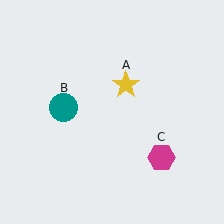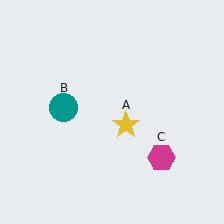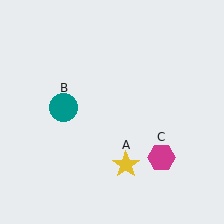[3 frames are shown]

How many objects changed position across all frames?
1 object changed position: yellow star (object A).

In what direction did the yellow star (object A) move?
The yellow star (object A) moved down.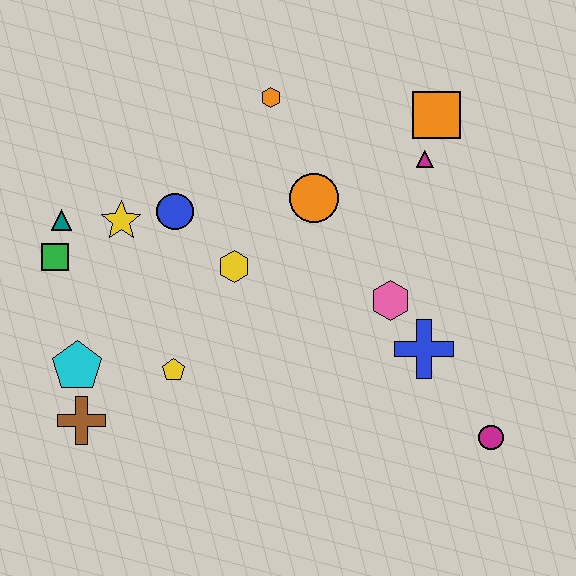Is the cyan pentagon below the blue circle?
Yes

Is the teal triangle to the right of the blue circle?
No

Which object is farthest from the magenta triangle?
The brown cross is farthest from the magenta triangle.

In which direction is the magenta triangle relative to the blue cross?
The magenta triangle is above the blue cross.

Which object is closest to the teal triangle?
The green square is closest to the teal triangle.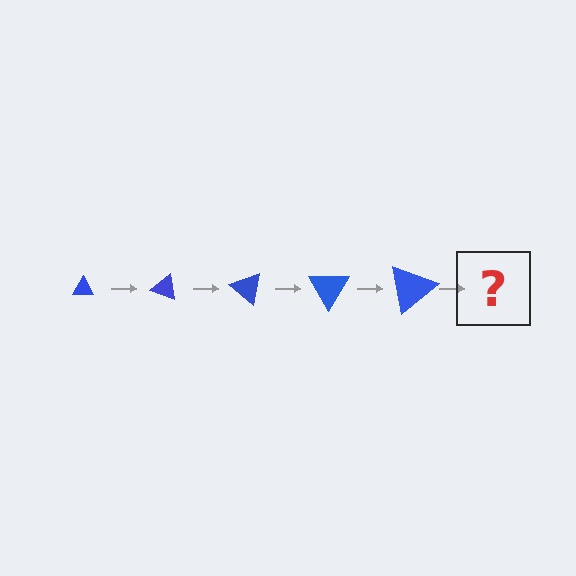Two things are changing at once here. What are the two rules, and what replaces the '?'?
The two rules are that the triangle grows larger each step and it rotates 20 degrees each step. The '?' should be a triangle, larger than the previous one and rotated 100 degrees from the start.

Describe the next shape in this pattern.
It should be a triangle, larger than the previous one and rotated 100 degrees from the start.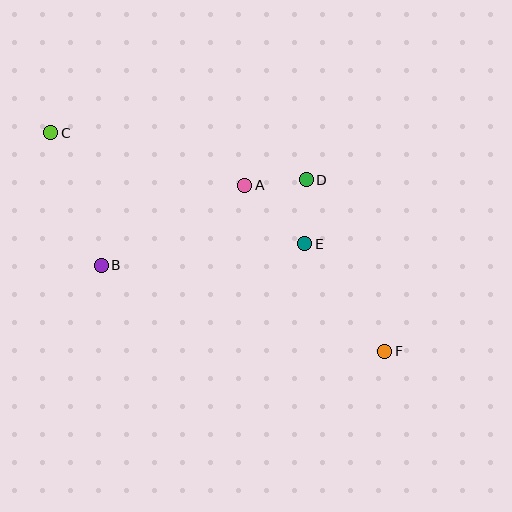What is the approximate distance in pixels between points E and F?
The distance between E and F is approximately 134 pixels.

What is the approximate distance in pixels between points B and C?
The distance between B and C is approximately 142 pixels.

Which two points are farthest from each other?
Points C and F are farthest from each other.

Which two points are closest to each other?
Points A and D are closest to each other.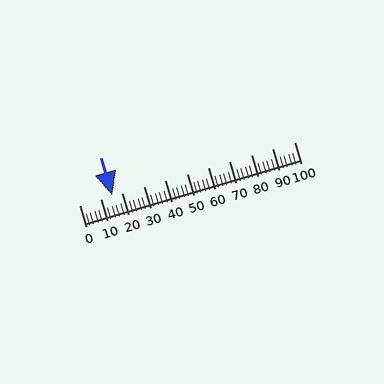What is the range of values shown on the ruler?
The ruler shows values from 0 to 100.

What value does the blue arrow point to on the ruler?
The blue arrow points to approximately 15.